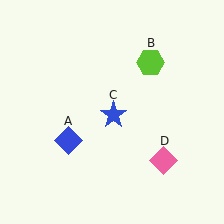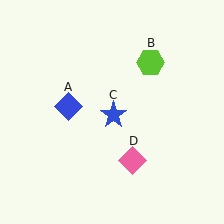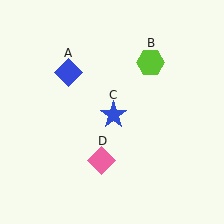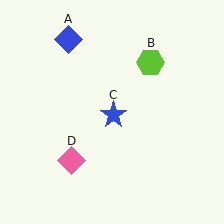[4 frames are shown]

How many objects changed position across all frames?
2 objects changed position: blue diamond (object A), pink diamond (object D).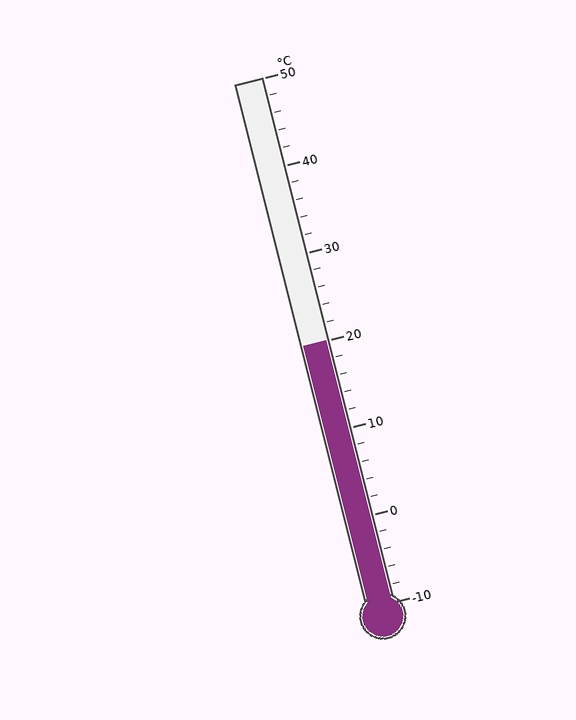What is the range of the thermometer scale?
The thermometer scale ranges from -10°C to 50°C.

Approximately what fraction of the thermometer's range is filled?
The thermometer is filled to approximately 50% of its range.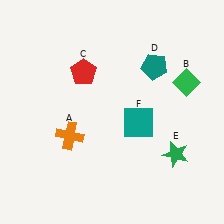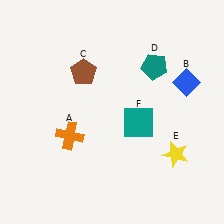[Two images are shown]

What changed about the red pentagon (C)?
In Image 1, C is red. In Image 2, it changed to brown.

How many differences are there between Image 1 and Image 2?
There are 3 differences between the two images.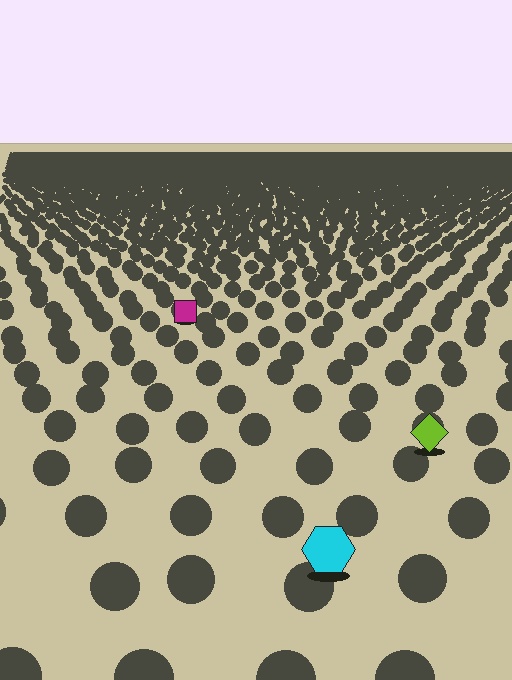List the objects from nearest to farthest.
From nearest to farthest: the cyan hexagon, the lime diamond, the magenta square.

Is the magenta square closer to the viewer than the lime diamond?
No. The lime diamond is closer — you can tell from the texture gradient: the ground texture is coarser near it.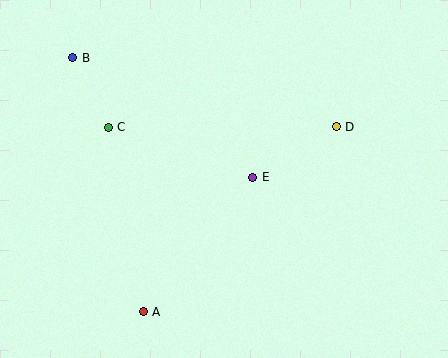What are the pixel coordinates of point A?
Point A is at (143, 312).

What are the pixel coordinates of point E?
Point E is at (253, 178).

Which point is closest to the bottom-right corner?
Point D is closest to the bottom-right corner.